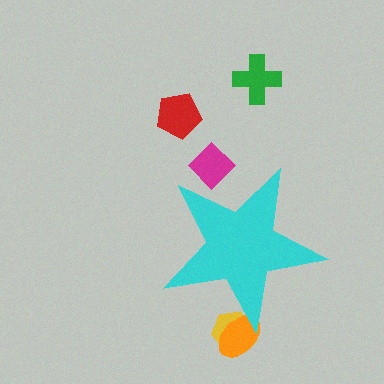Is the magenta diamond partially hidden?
Yes, the magenta diamond is partially hidden behind the cyan star.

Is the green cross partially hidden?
No, the green cross is fully visible.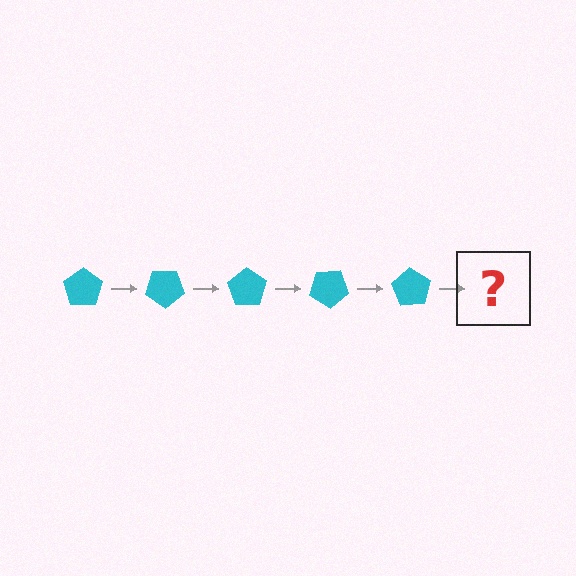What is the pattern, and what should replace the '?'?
The pattern is that the pentagon rotates 35 degrees each step. The '?' should be a cyan pentagon rotated 175 degrees.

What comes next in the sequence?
The next element should be a cyan pentagon rotated 175 degrees.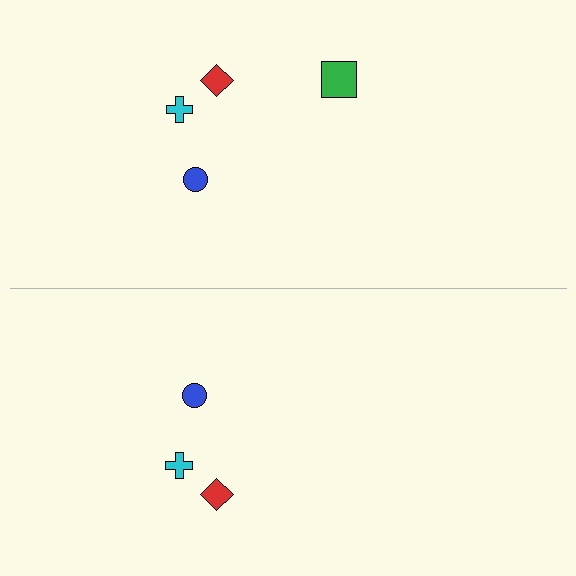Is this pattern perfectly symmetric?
No, the pattern is not perfectly symmetric. A green square is missing from the bottom side.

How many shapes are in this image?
There are 7 shapes in this image.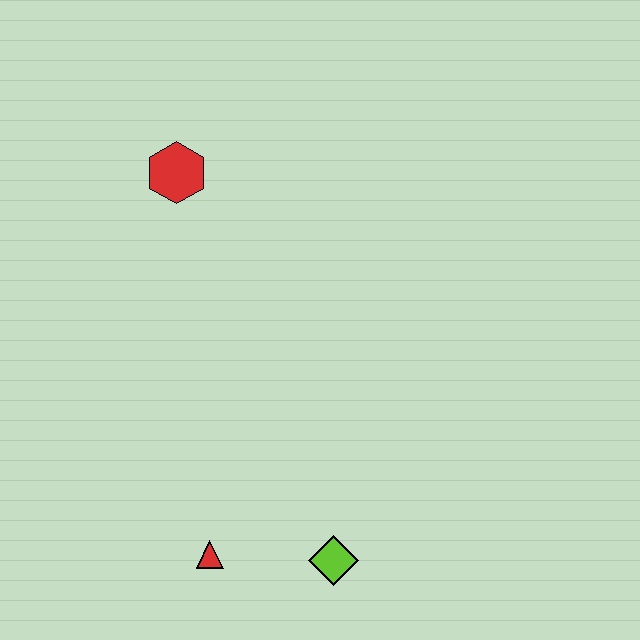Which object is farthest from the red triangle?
The red hexagon is farthest from the red triangle.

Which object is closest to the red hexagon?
The red triangle is closest to the red hexagon.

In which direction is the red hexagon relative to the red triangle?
The red hexagon is above the red triangle.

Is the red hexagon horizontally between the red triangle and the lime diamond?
No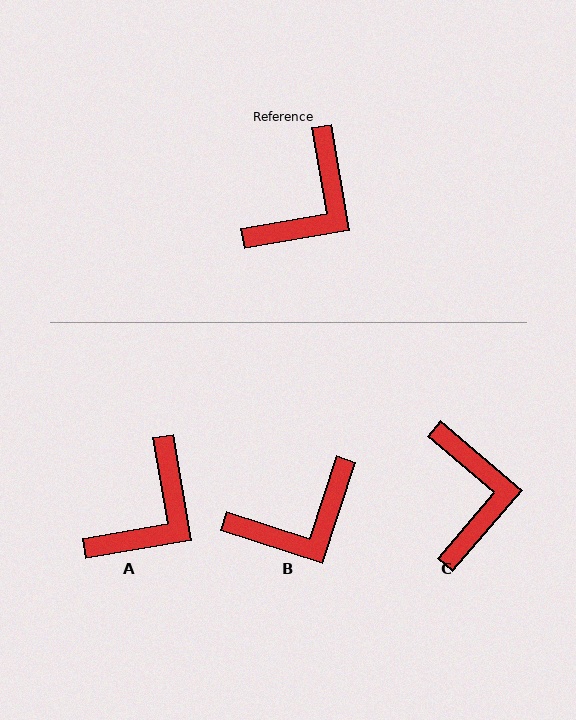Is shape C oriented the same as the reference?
No, it is off by about 40 degrees.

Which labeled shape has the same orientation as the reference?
A.